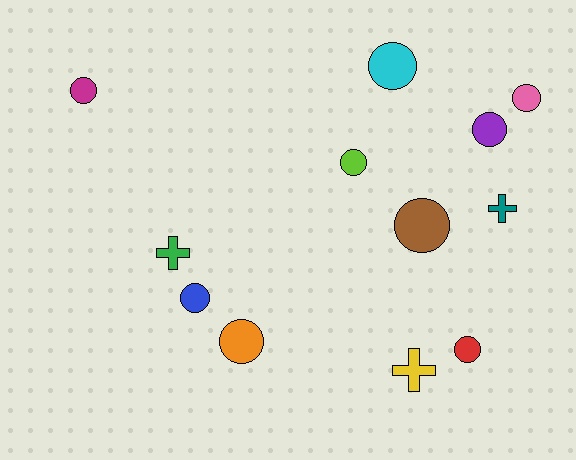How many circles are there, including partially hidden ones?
There are 9 circles.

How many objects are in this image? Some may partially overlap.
There are 12 objects.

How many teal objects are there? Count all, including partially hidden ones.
There is 1 teal object.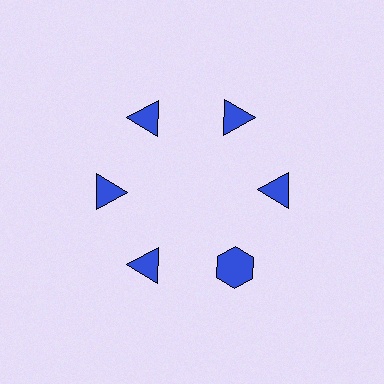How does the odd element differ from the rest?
It has a different shape: hexagon instead of triangle.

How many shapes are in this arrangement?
There are 6 shapes arranged in a ring pattern.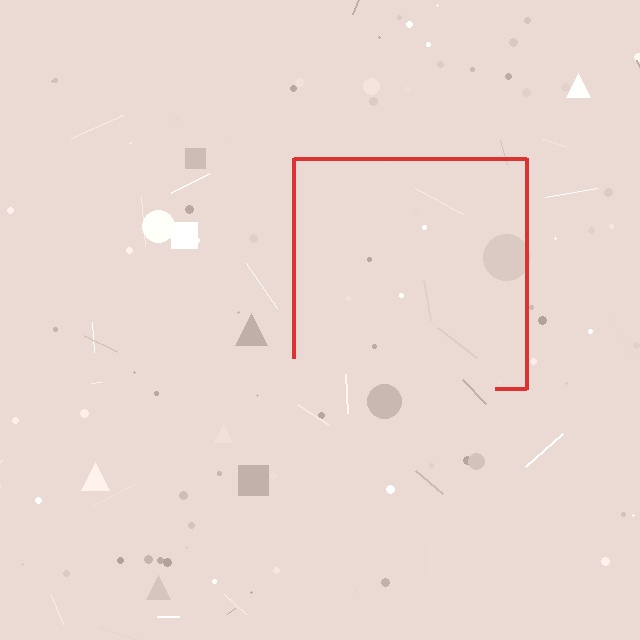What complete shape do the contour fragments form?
The contour fragments form a square.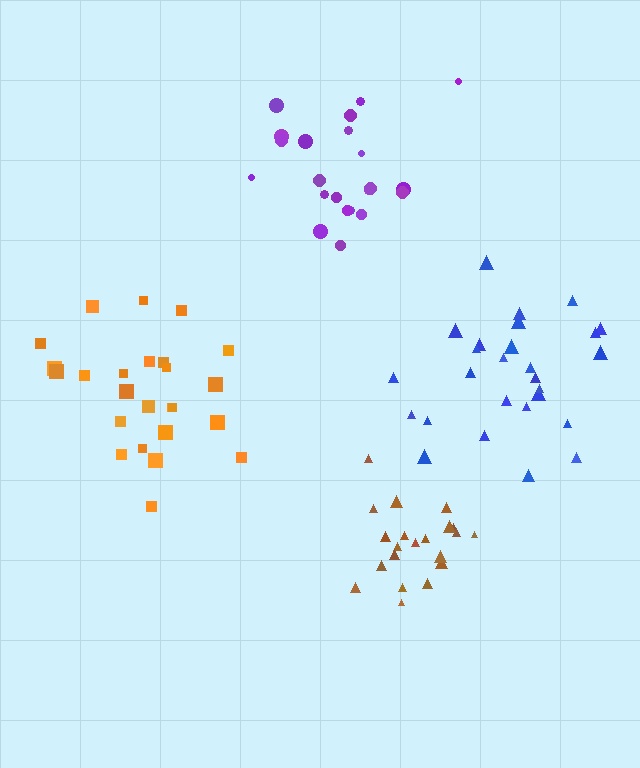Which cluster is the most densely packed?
Brown.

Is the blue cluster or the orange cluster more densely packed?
Orange.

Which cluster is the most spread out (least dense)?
Blue.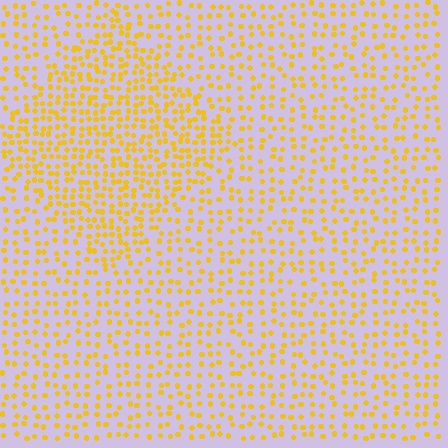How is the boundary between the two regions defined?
The boundary is defined by a change in element density (approximately 1.8x ratio). All elements are the same color, size, and shape.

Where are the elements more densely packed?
The elements are more densely packed inside the diamond boundary.